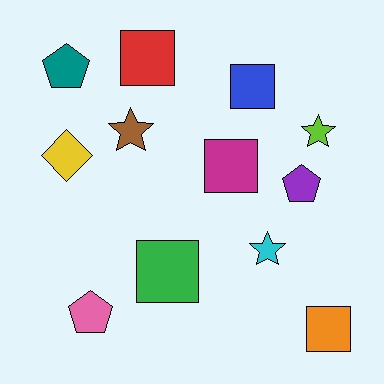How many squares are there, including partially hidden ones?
There are 5 squares.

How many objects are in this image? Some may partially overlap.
There are 12 objects.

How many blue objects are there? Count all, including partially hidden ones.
There is 1 blue object.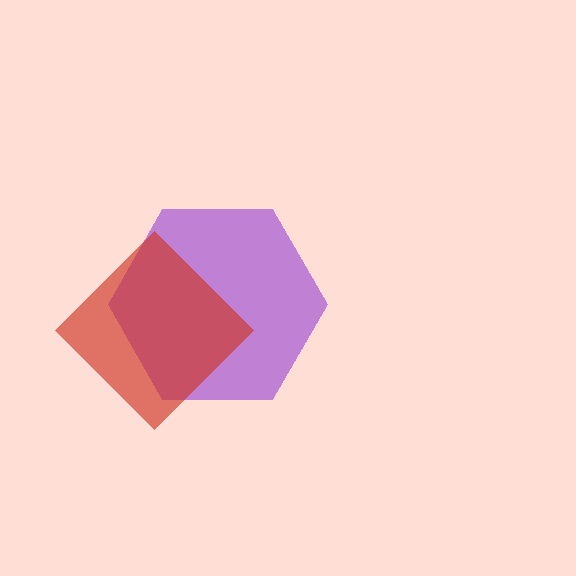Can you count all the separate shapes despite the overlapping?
Yes, there are 2 separate shapes.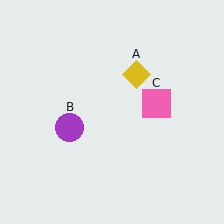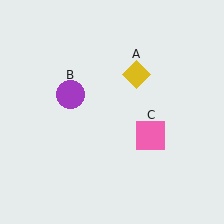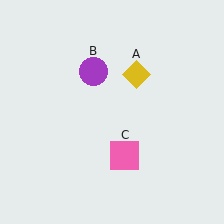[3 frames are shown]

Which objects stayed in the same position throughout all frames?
Yellow diamond (object A) remained stationary.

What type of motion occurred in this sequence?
The purple circle (object B), pink square (object C) rotated clockwise around the center of the scene.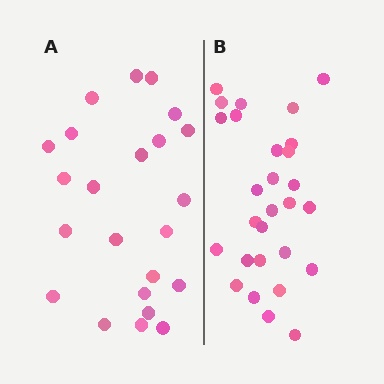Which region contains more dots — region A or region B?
Region B (the right region) has more dots.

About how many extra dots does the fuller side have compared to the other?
Region B has about 5 more dots than region A.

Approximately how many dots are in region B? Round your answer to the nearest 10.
About 30 dots. (The exact count is 28, which rounds to 30.)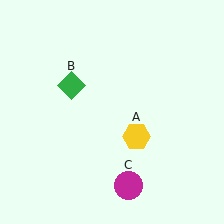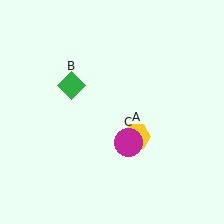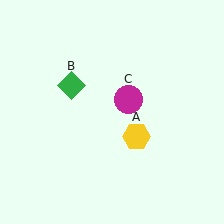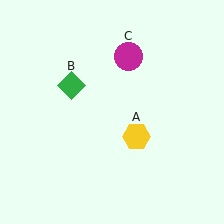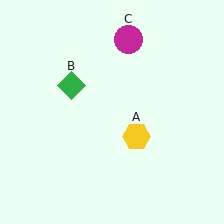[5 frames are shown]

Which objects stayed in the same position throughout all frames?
Yellow hexagon (object A) and green diamond (object B) remained stationary.